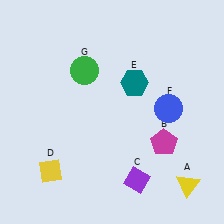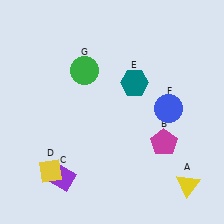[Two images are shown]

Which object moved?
The purple diamond (C) moved left.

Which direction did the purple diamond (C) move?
The purple diamond (C) moved left.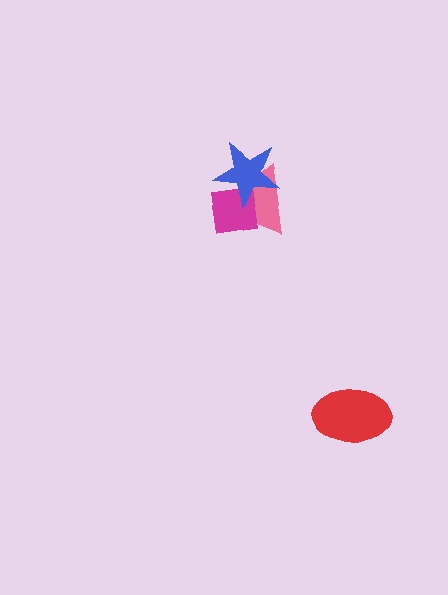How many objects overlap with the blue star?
2 objects overlap with the blue star.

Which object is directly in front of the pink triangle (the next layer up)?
The magenta square is directly in front of the pink triangle.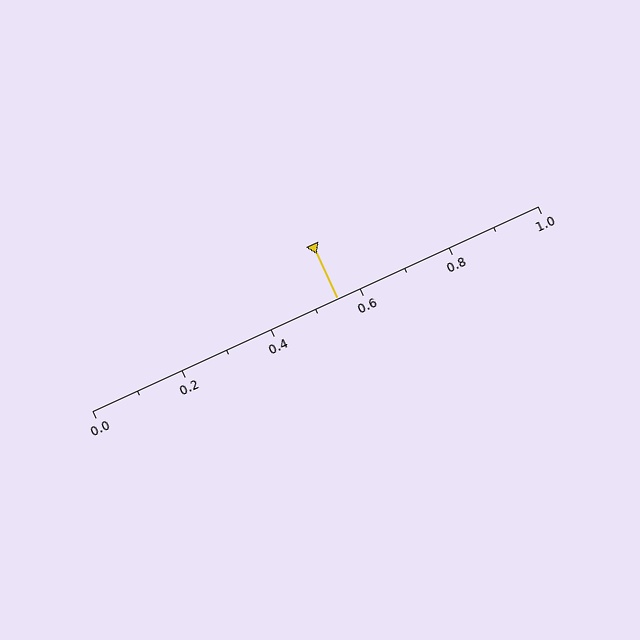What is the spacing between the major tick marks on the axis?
The major ticks are spaced 0.2 apart.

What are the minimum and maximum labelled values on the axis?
The axis runs from 0.0 to 1.0.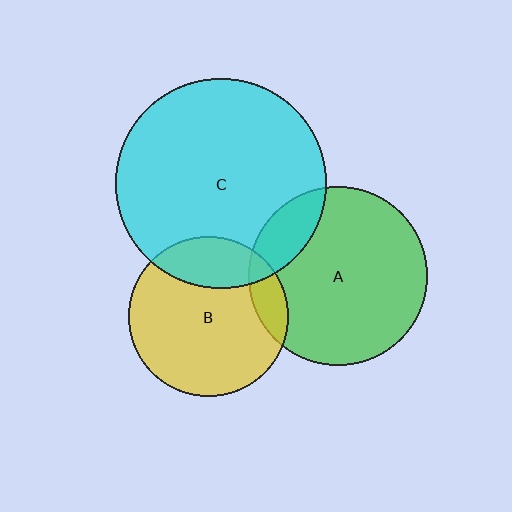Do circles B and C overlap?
Yes.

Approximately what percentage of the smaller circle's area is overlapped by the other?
Approximately 20%.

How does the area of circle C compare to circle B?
Approximately 1.7 times.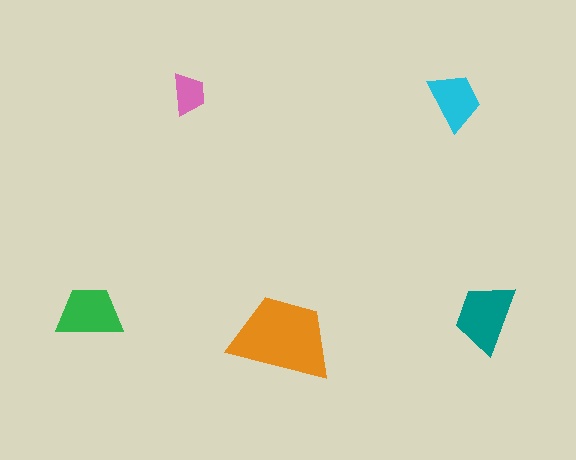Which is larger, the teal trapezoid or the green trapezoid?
The teal one.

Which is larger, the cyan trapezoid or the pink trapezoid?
The cyan one.